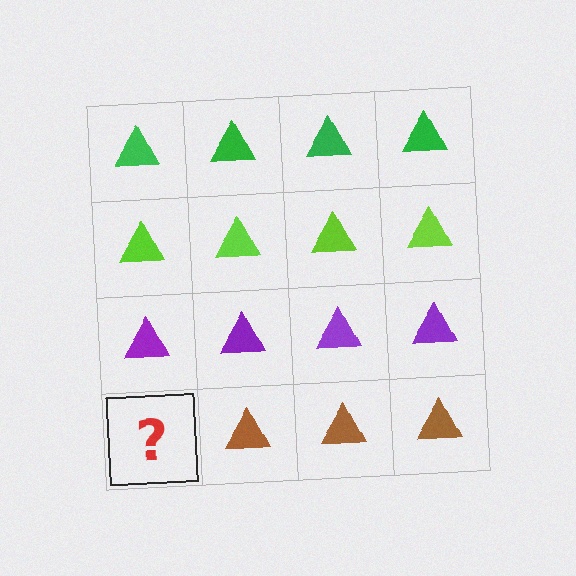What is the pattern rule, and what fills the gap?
The rule is that each row has a consistent color. The gap should be filled with a brown triangle.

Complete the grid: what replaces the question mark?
The question mark should be replaced with a brown triangle.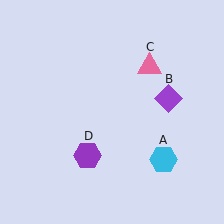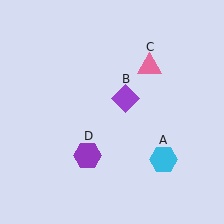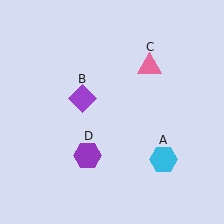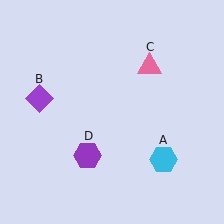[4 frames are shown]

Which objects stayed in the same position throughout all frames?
Cyan hexagon (object A) and pink triangle (object C) and purple hexagon (object D) remained stationary.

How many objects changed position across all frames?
1 object changed position: purple diamond (object B).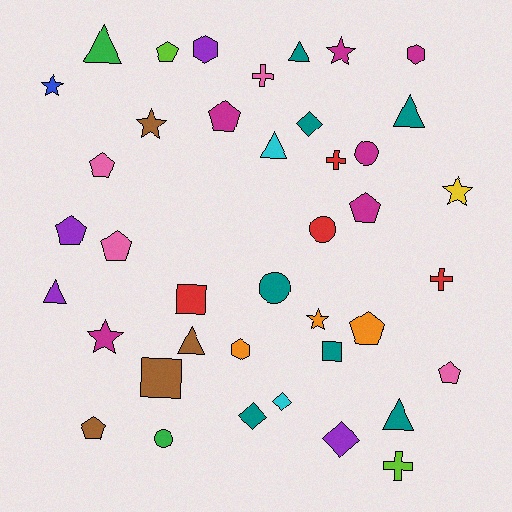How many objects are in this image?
There are 40 objects.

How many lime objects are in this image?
There are 2 lime objects.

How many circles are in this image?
There are 4 circles.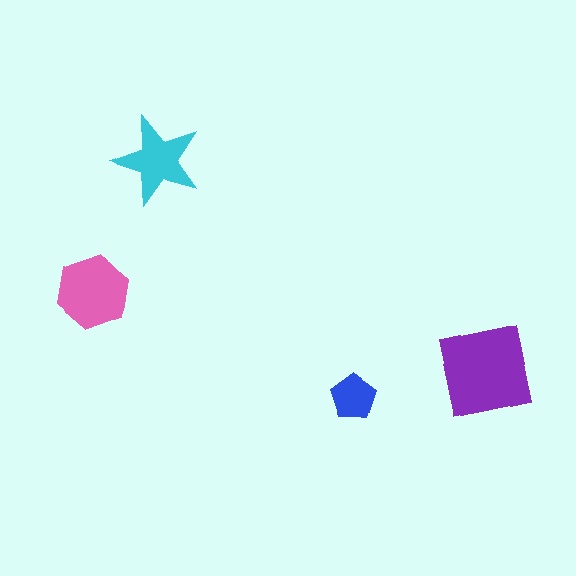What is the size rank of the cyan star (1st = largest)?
3rd.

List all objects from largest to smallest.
The purple square, the pink hexagon, the cyan star, the blue pentagon.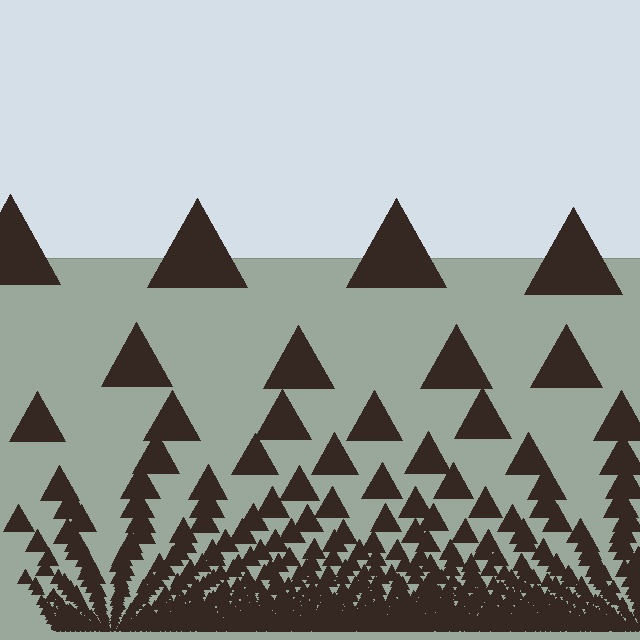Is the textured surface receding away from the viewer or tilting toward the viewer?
The surface appears to tilt toward the viewer. Texture elements get larger and sparser toward the top.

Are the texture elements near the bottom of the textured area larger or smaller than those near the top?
Smaller. The gradient is inverted — elements near the bottom are smaller and denser.